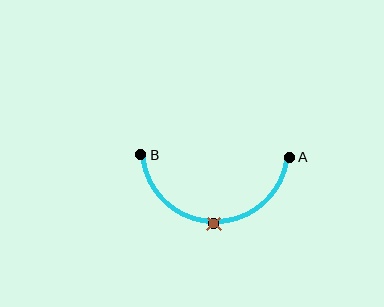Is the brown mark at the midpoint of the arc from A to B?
Yes. The brown mark lies on the arc at equal arc-length from both A and B — it is the arc midpoint.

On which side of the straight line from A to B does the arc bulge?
The arc bulges below the straight line connecting A and B.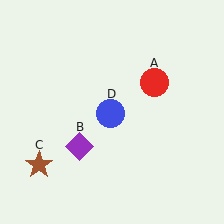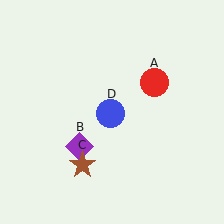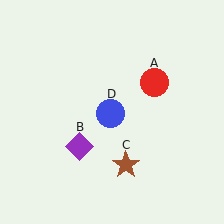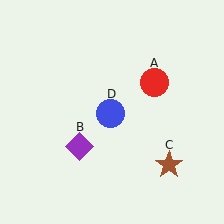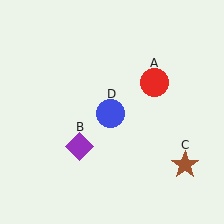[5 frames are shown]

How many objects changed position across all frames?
1 object changed position: brown star (object C).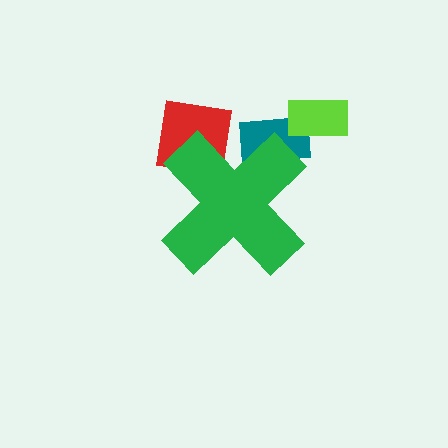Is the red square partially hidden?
Yes, the red square is partially hidden behind the green cross.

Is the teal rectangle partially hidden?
Yes, the teal rectangle is partially hidden behind the green cross.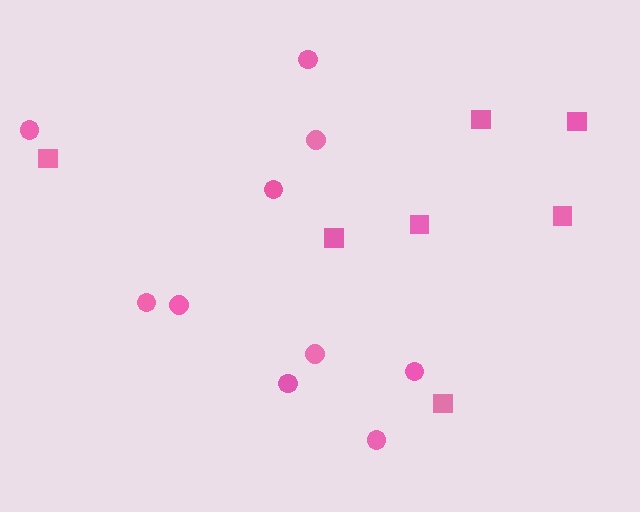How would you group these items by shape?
There are 2 groups: one group of circles (10) and one group of squares (7).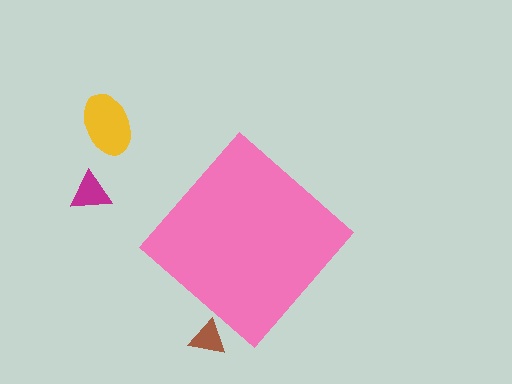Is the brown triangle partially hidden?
Yes, the brown triangle is partially hidden behind the pink diamond.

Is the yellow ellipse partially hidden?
No, the yellow ellipse is fully visible.